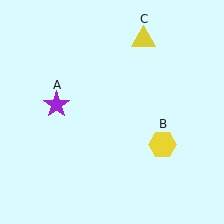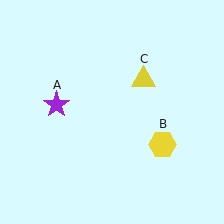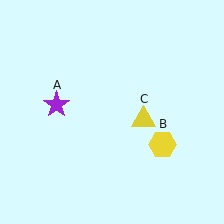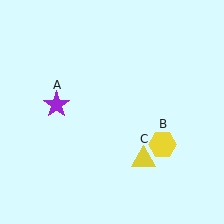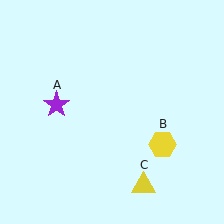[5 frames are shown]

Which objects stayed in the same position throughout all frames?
Purple star (object A) and yellow hexagon (object B) remained stationary.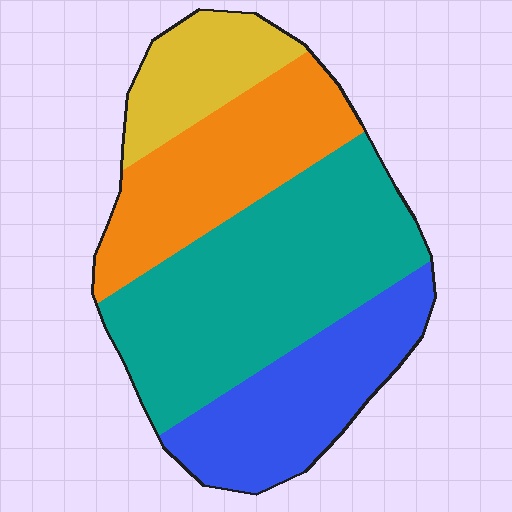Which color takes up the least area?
Yellow, at roughly 15%.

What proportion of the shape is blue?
Blue takes up between a sixth and a third of the shape.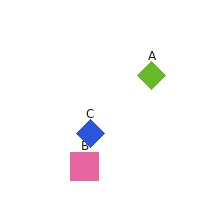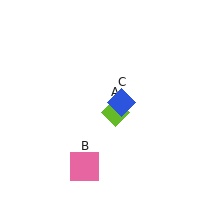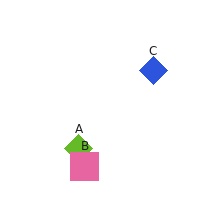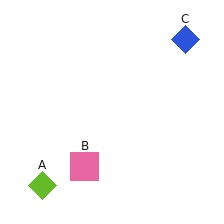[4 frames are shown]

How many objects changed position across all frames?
2 objects changed position: lime diamond (object A), blue diamond (object C).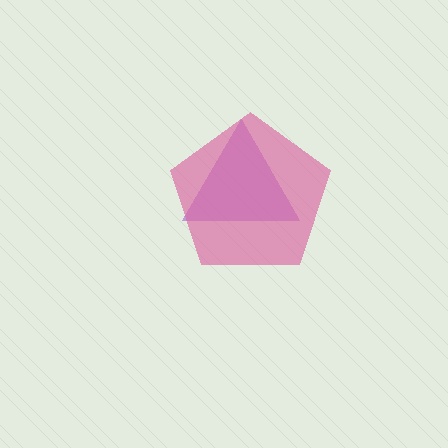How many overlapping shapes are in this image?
There are 2 overlapping shapes in the image.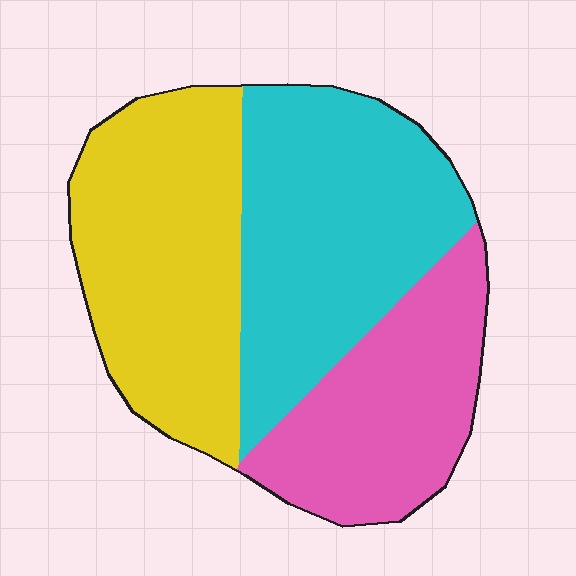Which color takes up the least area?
Pink, at roughly 25%.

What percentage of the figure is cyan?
Cyan takes up about three eighths (3/8) of the figure.